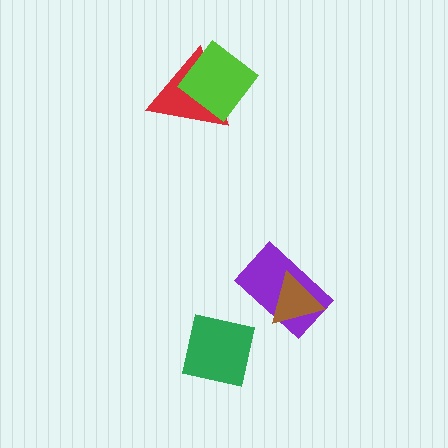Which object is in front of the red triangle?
The lime diamond is in front of the red triangle.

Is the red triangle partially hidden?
Yes, it is partially covered by another shape.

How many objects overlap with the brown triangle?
1 object overlaps with the brown triangle.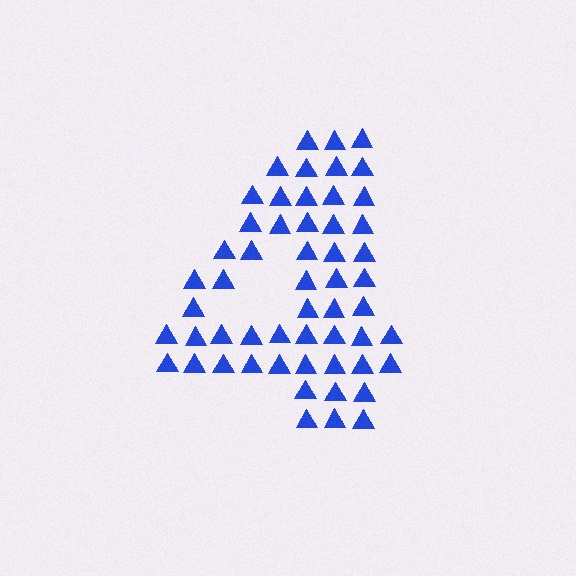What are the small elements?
The small elements are triangles.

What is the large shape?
The large shape is the digit 4.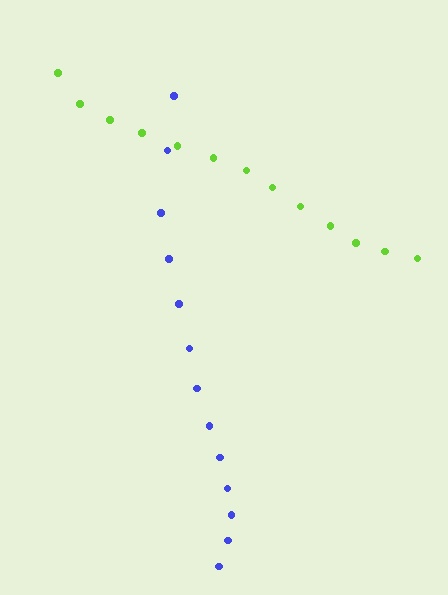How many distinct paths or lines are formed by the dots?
There are 2 distinct paths.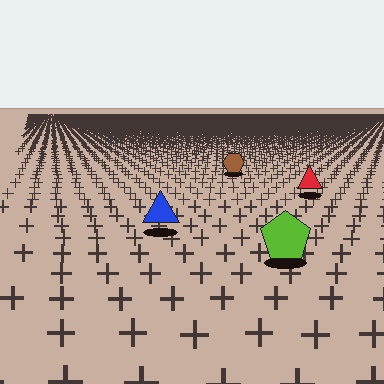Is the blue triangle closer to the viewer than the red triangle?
Yes. The blue triangle is closer — you can tell from the texture gradient: the ground texture is coarser near it.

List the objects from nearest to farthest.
From nearest to farthest: the lime pentagon, the blue triangle, the red triangle, the brown hexagon.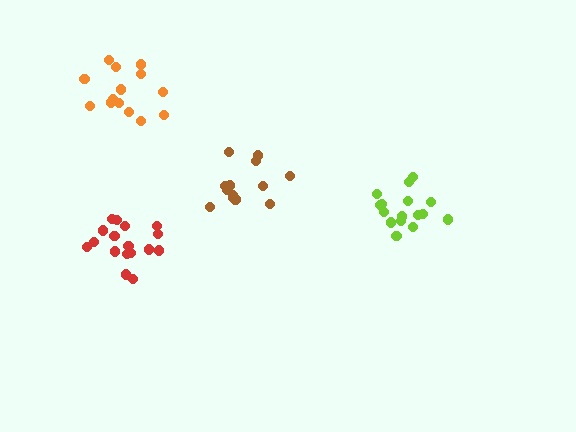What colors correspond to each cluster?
The clusters are colored: red, lime, brown, orange.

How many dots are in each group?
Group 1: 17 dots, Group 2: 16 dots, Group 3: 13 dots, Group 4: 14 dots (60 total).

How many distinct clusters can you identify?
There are 4 distinct clusters.